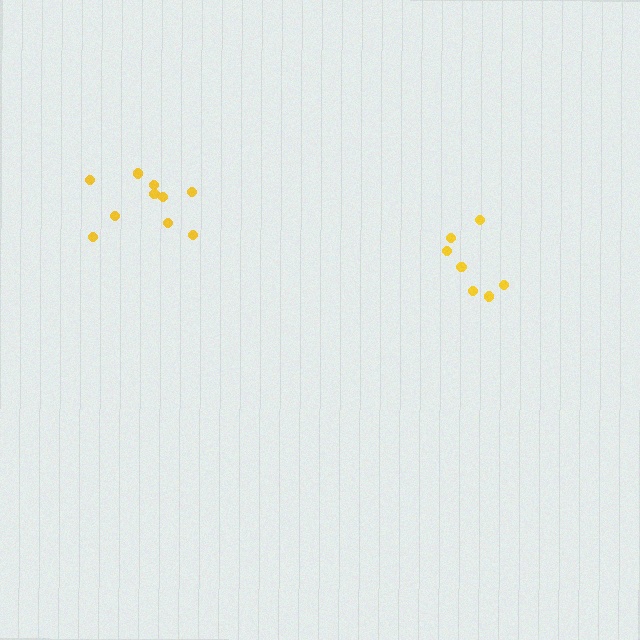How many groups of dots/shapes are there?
There are 2 groups.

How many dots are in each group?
Group 1: 10 dots, Group 2: 7 dots (17 total).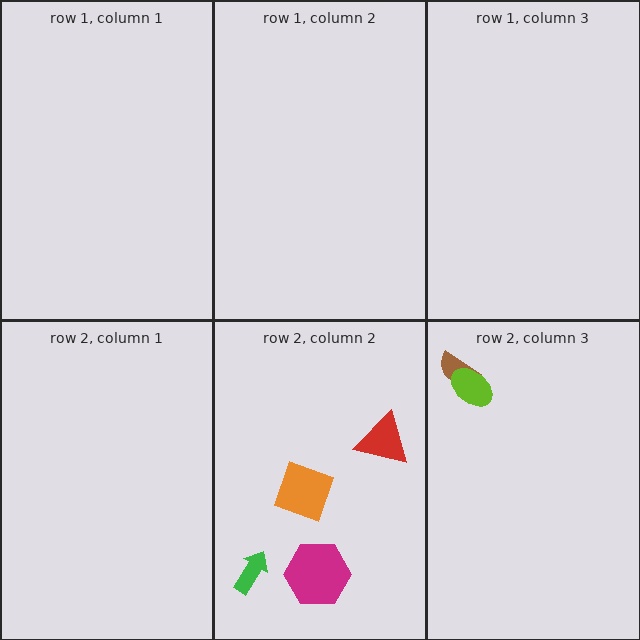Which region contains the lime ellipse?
The row 2, column 3 region.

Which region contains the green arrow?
The row 2, column 2 region.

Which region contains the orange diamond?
The row 2, column 2 region.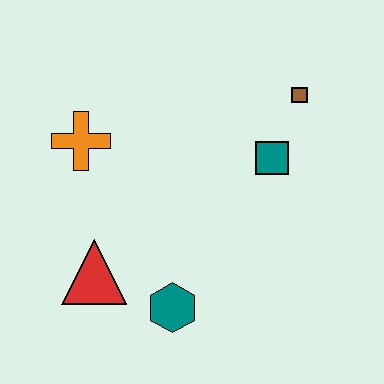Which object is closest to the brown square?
The teal square is closest to the brown square.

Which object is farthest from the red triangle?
The brown square is farthest from the red triangle.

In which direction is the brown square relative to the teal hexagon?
The brown square is above the teal hexagon.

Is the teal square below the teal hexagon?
No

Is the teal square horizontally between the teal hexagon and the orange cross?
No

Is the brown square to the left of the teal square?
No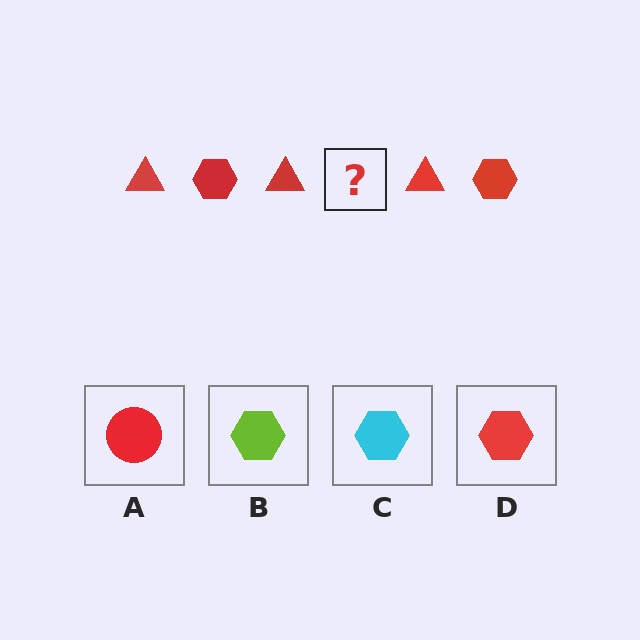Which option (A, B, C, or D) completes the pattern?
D.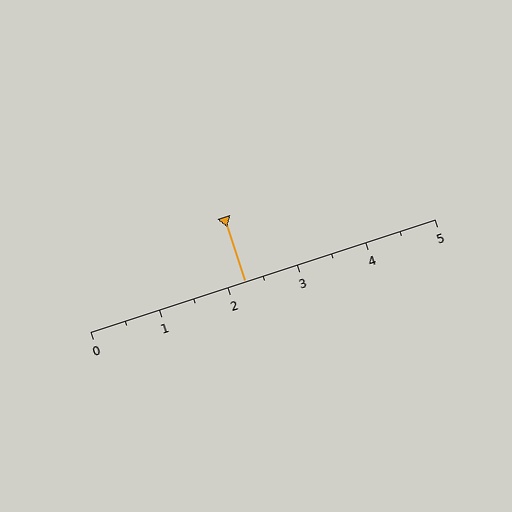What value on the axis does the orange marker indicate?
The marker indicates approximately 2.2.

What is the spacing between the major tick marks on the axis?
The major ticks are spaced 1 apart.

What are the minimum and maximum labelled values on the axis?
The axis runs from 0 to 5.